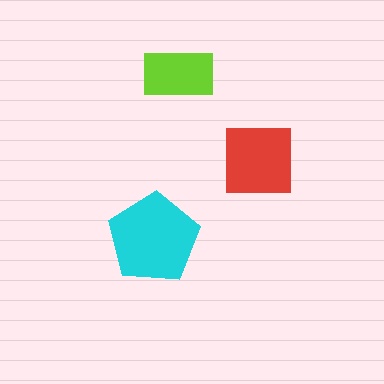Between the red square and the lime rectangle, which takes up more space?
The red square.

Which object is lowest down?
The cyan pentagon is bottommost.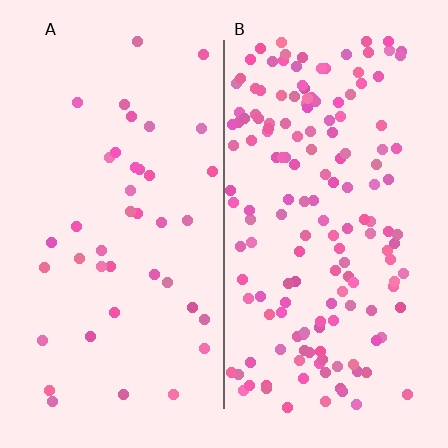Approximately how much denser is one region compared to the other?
Approximately 4.0× — region B over region A.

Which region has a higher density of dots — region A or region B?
B (the right).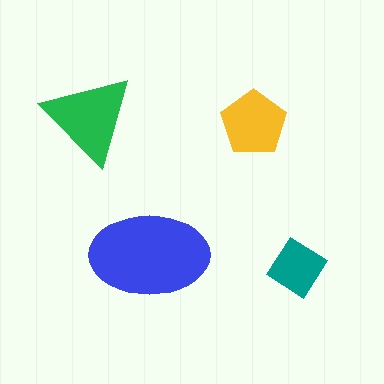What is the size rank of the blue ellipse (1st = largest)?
1st.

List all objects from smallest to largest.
The teal diamond, the yellow pentagon, the green triangle, the blue ellipse.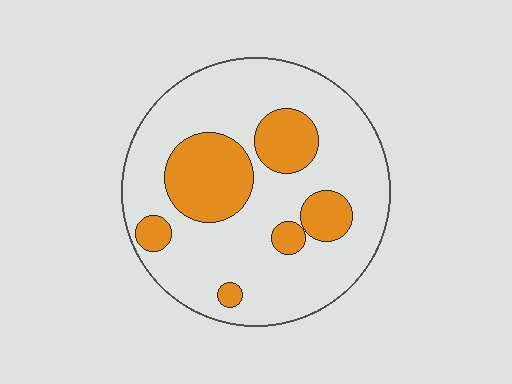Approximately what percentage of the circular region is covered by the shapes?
Approximately 25%.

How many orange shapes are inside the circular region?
6.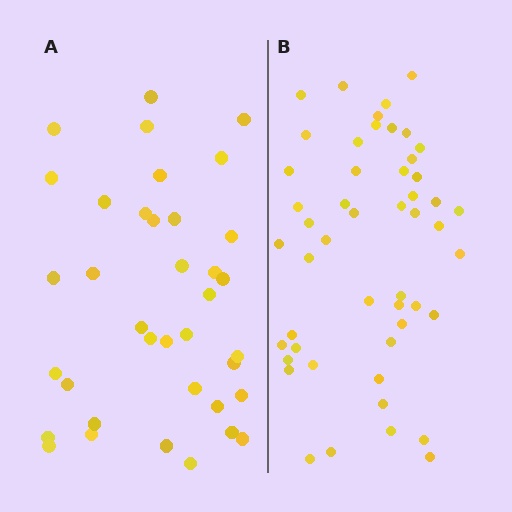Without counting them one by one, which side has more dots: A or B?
Region B (the right region) has more dots.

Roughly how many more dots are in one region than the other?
Region B has approximately 15 more dots than region A.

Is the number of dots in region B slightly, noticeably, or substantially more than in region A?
Region B has noticeably more, but not dramatically so. The ratio is roughly 1.4 to 1.